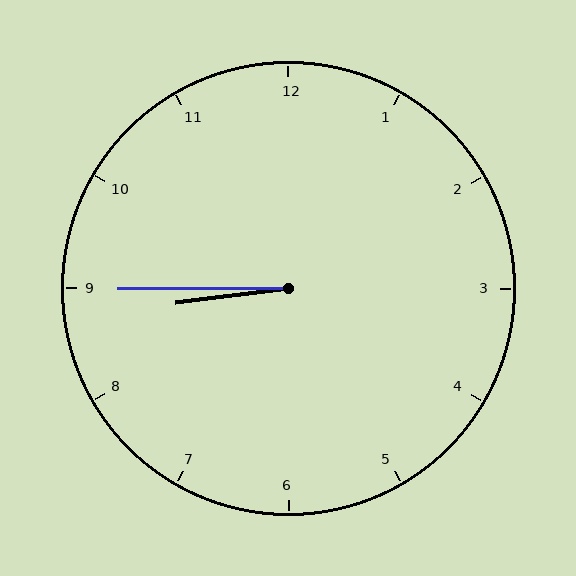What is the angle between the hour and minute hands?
Approximately 8 degrees.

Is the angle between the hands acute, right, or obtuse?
It is acute.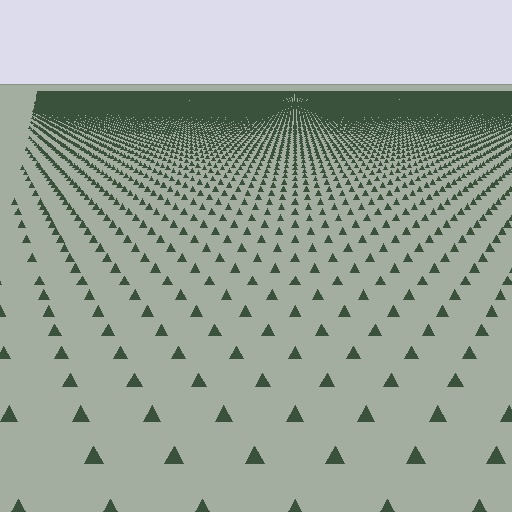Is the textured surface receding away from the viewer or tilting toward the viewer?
The surface is receding away from the viewer. Texture elements get smaller and denser toward the top.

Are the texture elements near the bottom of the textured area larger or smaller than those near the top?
Larger. Near the bottom, elements are closer to the viewer and appear at a bigger on-screen size.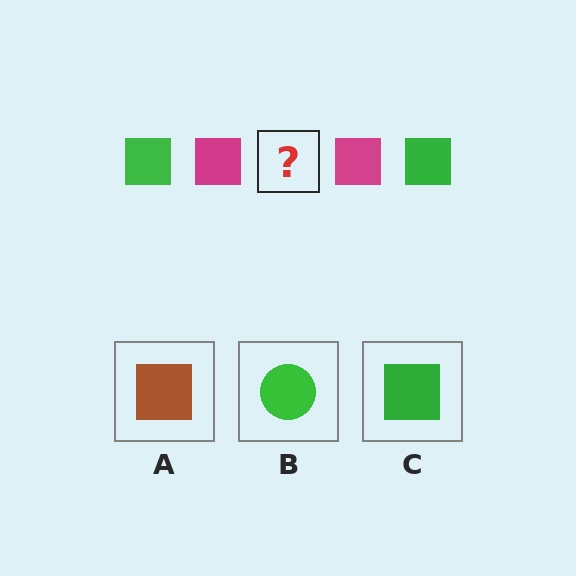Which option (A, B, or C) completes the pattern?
C.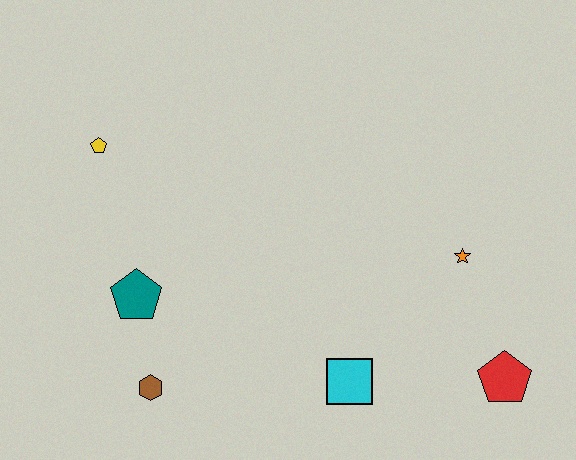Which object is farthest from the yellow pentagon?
The red pentagon is farthest from the yellow pentagon.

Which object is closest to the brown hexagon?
The teal pentagon is closest to the brown hexagon.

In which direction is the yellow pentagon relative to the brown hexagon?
The yellow pentagon is above the brown hexagon.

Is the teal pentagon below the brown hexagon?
No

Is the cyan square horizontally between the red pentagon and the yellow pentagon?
Yes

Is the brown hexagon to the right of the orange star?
No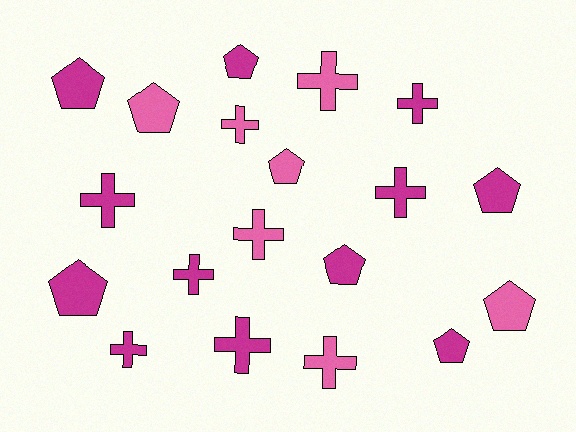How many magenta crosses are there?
There are 6 magenta crosses.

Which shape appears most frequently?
Cross, with 10 objects.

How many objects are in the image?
There are 19 objects.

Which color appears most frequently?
Magenta, with 12 objects.